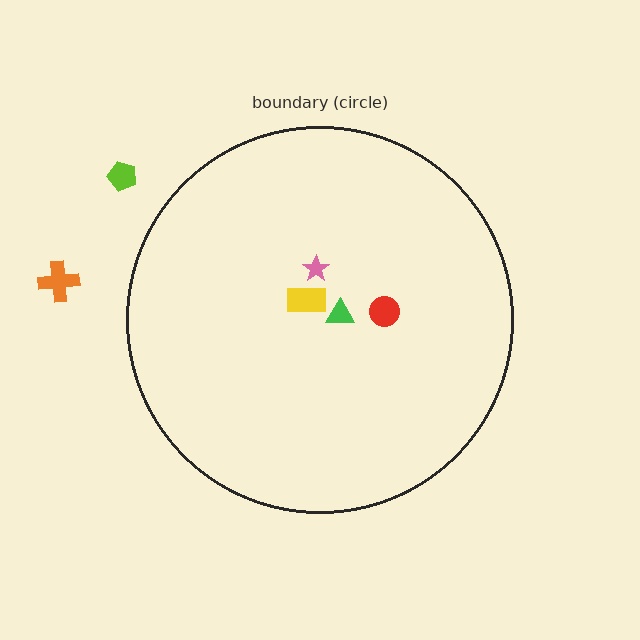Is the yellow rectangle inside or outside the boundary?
Inside.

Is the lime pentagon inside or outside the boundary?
Outside.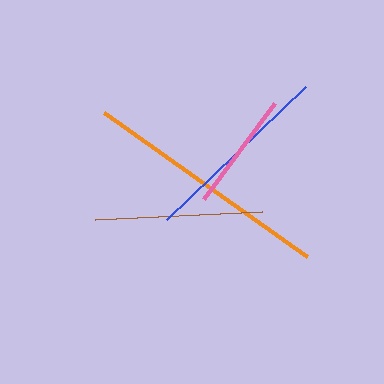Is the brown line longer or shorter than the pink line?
The brown line is longer than the pink line.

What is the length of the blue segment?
The blue segment is approximately 192 pixels long.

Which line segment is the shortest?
The pink line is the shortest at approximately 119 pixels.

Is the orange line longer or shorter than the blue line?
The orange line is longer than the blue line.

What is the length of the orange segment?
The orange segment is approximately 249 pixels long.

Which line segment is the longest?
The orange line is the longest at approximately 249 pixels.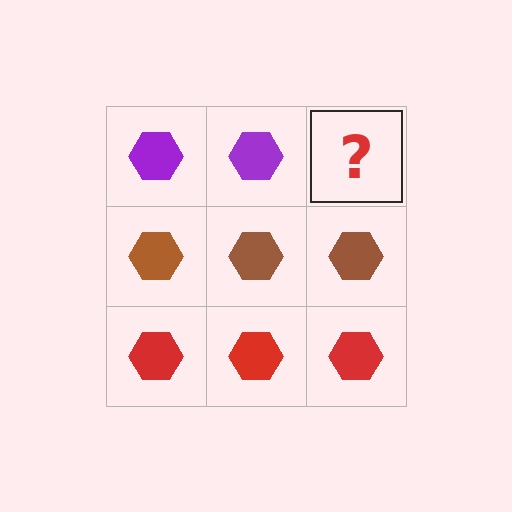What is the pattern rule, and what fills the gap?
The rule is that each row has a consistent color. The gap should be filled with a purple hexagon.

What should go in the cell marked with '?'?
The missing cell should contain a purple hexagon.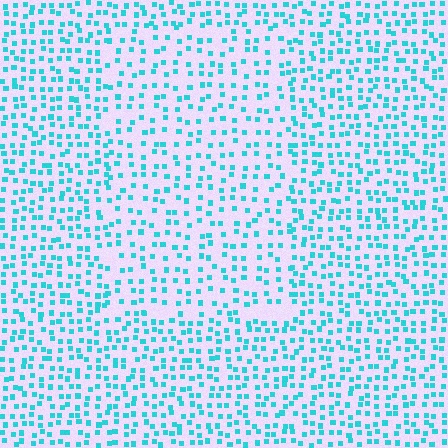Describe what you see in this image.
The image contains small cyan elements arranged at two different densities. A rectangle-shaped region is visible where the elements are less densely packed than the surrounding area.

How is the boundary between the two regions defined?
The boundary is defined by a change in element density (approximately 1.5x ratio). All elements are the same color, size, and shape.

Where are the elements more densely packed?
The elements are more densely packed outside the rectangle boundary.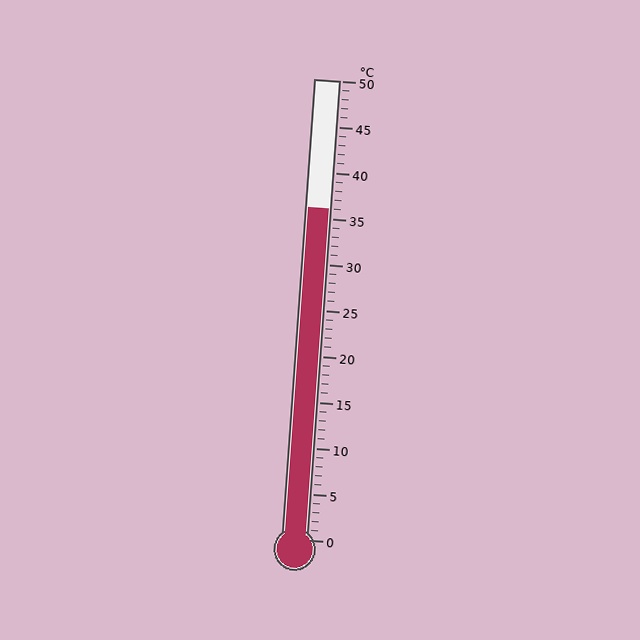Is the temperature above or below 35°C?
The temperature is above 35°C.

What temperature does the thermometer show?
The thermometer shows approximately 36°C.